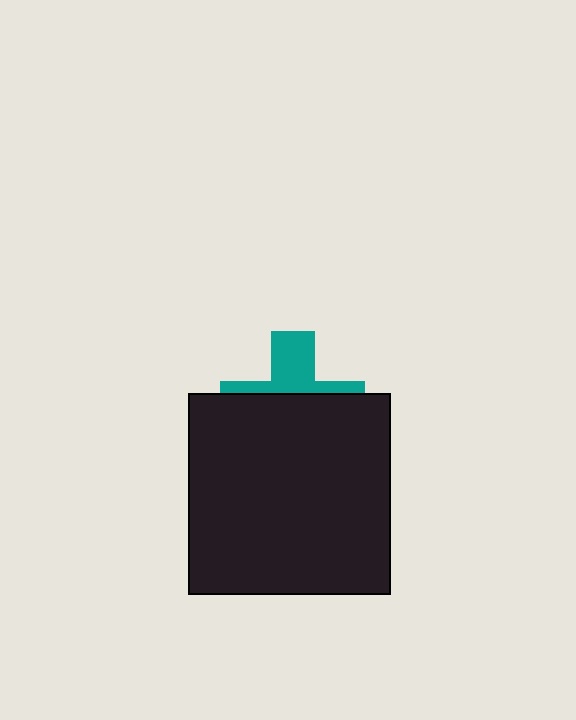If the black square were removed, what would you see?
You would see the complete teal cross.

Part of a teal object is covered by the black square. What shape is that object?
It is a cross.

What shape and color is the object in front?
The object in front is a black square.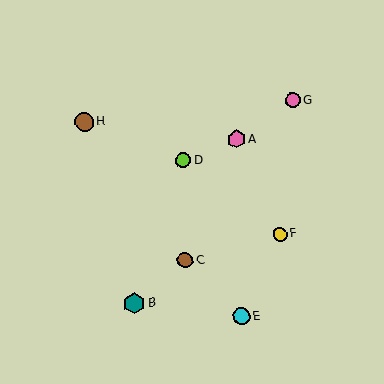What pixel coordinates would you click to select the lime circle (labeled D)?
Click at (183, 160) to select the lime circle D.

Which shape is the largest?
The teal hexagon (labeled B) is the largest.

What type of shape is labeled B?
Shape B is a teal hexagon.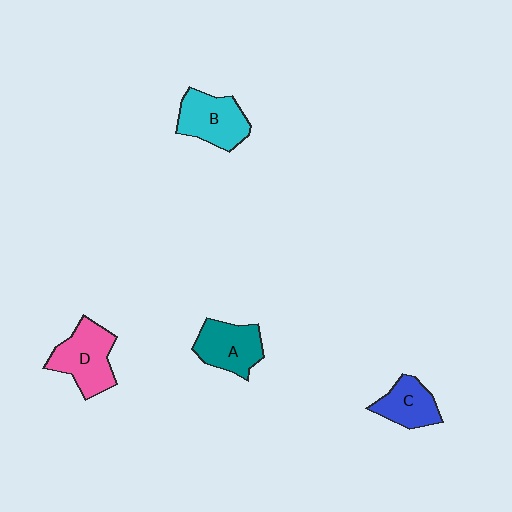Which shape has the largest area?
Shape D (pink).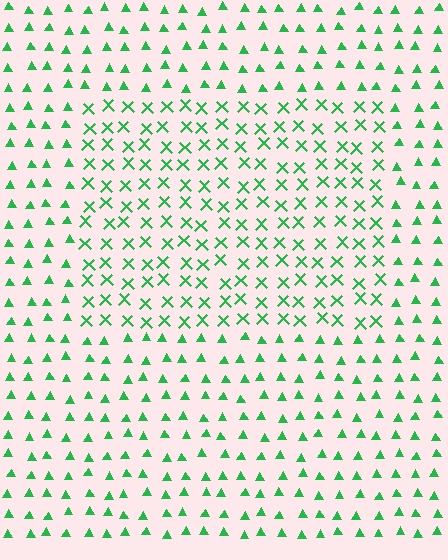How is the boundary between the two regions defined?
The boundary is defined by a change in element shape: X marks inside vs. triangles outside. All elements share the same color and spacing.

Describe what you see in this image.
The image is filled with small green elements arranged in a uniform grid. A rectangle-shaped region contains X marks, while the surrounding area contains triangles. The boundary is defined purely by the change in element shape.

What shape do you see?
I see a rectangle.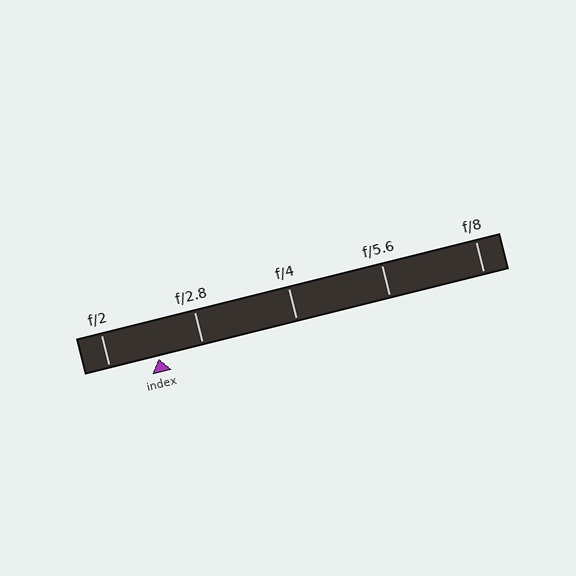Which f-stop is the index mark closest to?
The index mark is closest to f/2.8.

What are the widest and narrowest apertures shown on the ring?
The widest aperture shown is f/2 and the narrowest is f/8.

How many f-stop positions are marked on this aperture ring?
There are 5 f-stop positions marked.